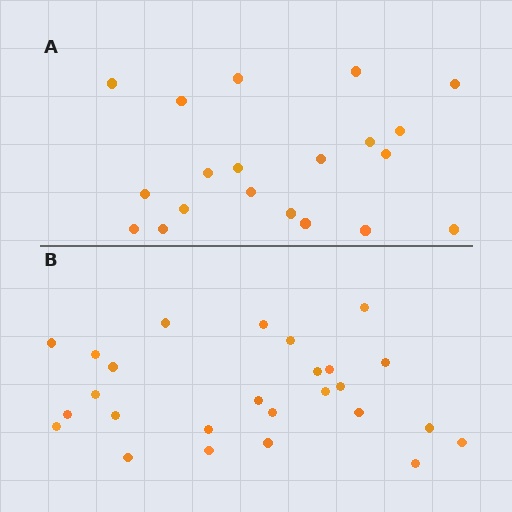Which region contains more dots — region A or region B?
Region B (the bottom region) has more dots.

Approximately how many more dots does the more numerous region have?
Region B has about 6 more dots than region A.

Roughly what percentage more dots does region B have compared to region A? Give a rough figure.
About 30% more.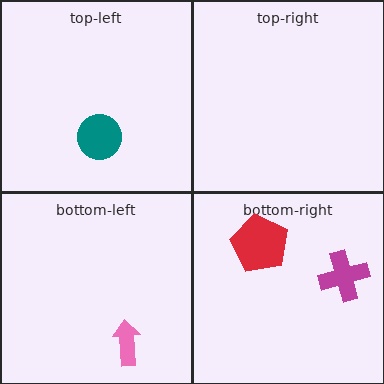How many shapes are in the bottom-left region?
1.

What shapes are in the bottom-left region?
The pink arrow.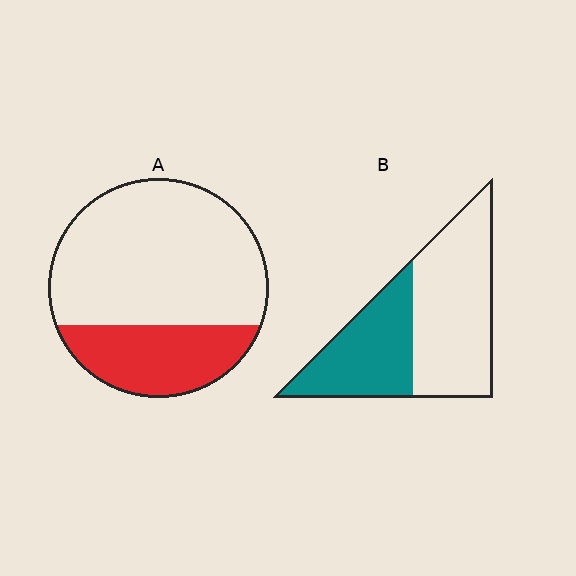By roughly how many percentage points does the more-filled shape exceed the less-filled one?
By roughly 10 percentage points (B over A).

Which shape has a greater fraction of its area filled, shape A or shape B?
Shape B.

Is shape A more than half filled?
No.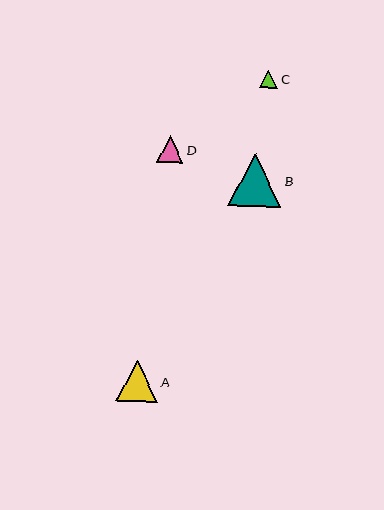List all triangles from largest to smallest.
From largest to smallest: B, A, D, C.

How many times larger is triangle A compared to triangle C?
Triangle A is approximately 2.3 times the size of triangle C.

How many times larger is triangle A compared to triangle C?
Triangle A is approximately 2.3 times the size of triangle C.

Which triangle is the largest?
Triangle B is the largest with a size of approximately 53 pixels.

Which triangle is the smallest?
Triangle C is the smallest with a size of approximately 18 pixels.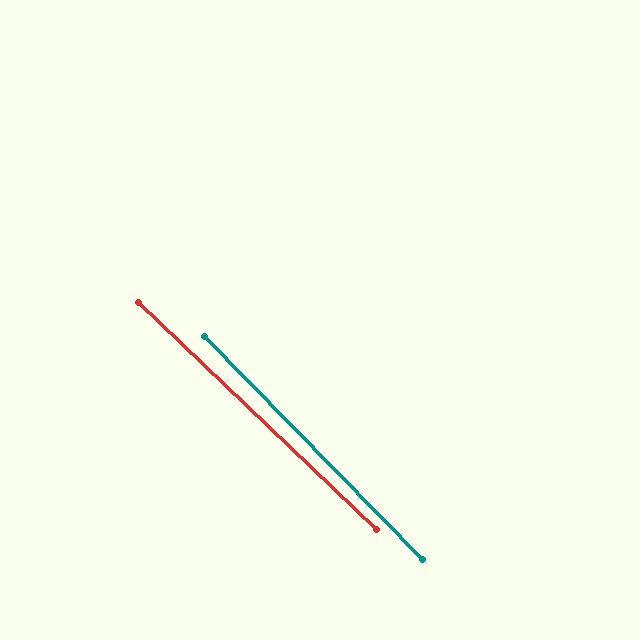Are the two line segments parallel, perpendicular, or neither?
Parallel — their directions differ by only 1.9°.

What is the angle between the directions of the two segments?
Approximately 2 degrees.